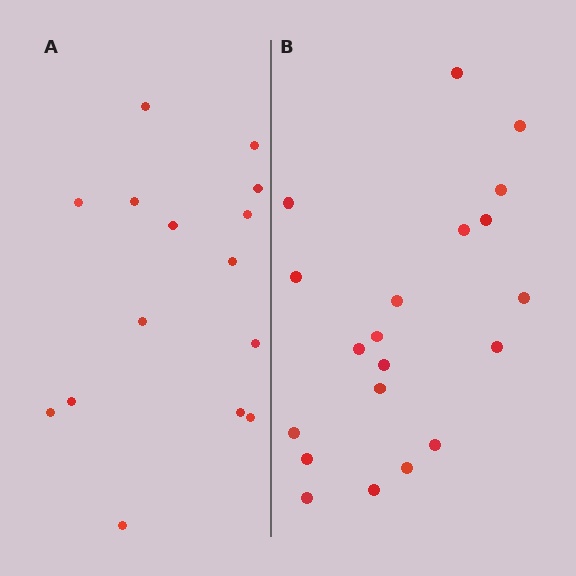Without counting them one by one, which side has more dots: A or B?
Region B (the right region) has more dots.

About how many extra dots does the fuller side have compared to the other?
Region B has about 5 more dots than region A.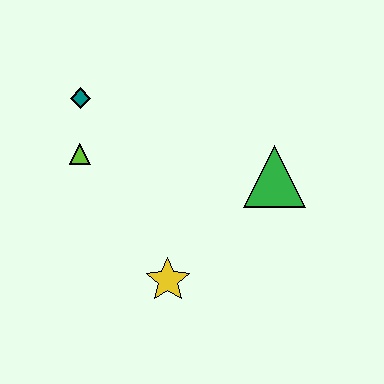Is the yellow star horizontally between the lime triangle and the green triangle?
Yes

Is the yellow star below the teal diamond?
Yes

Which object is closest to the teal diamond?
The lime triangle is closest to the teal diamond.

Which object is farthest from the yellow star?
The teal diamond is farthest from the yellow star.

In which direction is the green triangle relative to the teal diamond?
The green triangle is to the right of the teal diamond.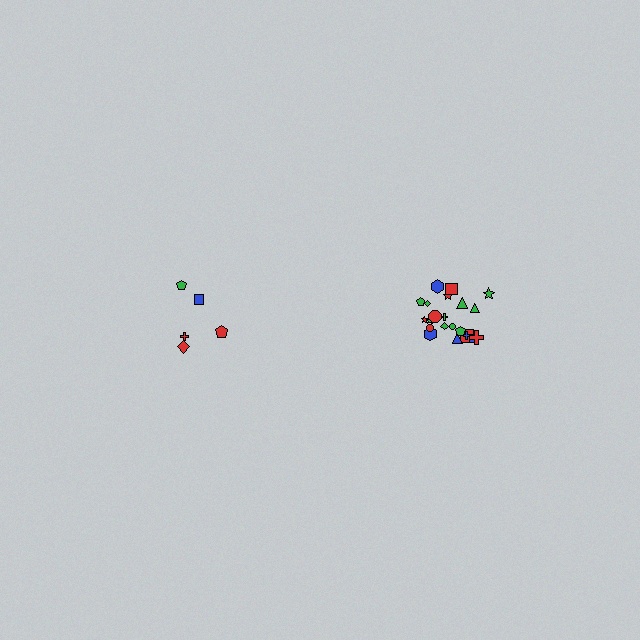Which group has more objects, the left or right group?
The right group.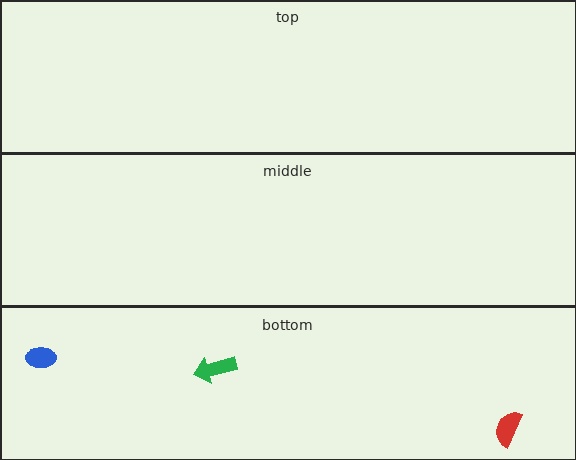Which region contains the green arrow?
The bottom region.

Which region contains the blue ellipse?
The bottom region.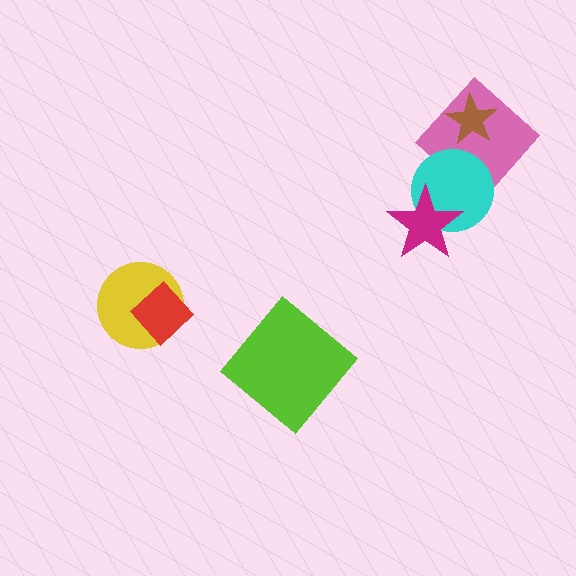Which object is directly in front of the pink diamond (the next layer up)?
The brown star is directly in front of the pink diamond.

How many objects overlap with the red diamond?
1 object overlaps with the red diamond.